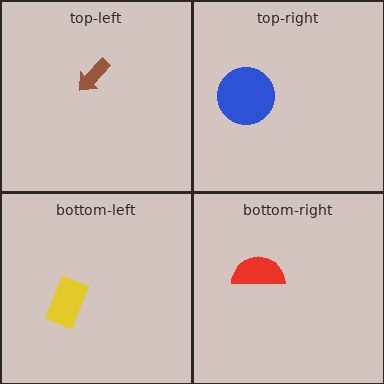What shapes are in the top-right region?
The blue circle.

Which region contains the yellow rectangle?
The bottom-left region.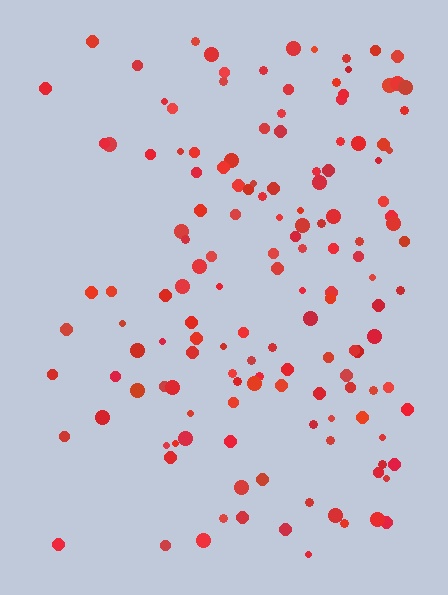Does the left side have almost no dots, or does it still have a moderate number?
Still a moderate number, just noticeably fewer than the right.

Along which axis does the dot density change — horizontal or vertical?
Horizontal.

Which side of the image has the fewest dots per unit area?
The left.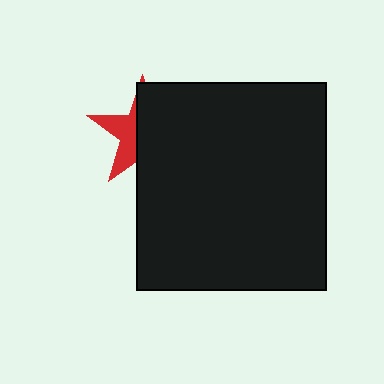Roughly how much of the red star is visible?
A small part of it is visible (roughly 37%).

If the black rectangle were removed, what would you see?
You would see the complete red star.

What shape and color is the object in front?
The object in front is a black rectangle.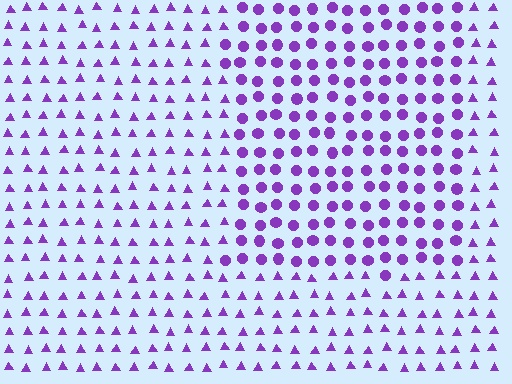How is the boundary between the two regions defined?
The boundary is defined by a change in element shape: circles inside vs. triangles outside. All elements share the same color and spacing.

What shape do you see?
I see a rectangle.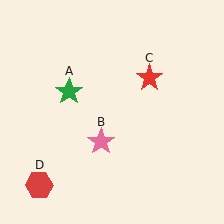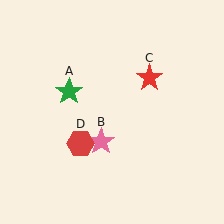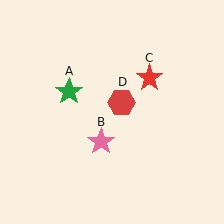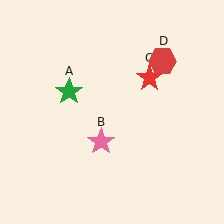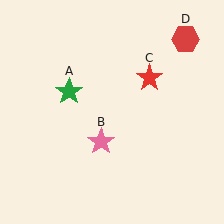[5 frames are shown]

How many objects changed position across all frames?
1 object changed position: red hexagon (object D).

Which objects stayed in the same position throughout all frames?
Green star (object A) and pink star (object B) and red star (object C) remained stationary.